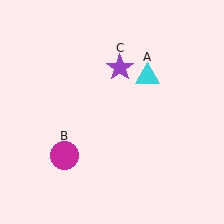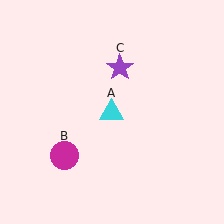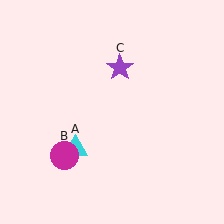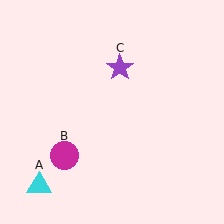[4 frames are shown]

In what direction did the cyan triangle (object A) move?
The cyan triangle (object A) moved down and to the left.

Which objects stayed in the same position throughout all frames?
Magenta circle (object B) and purple star (object C) remained stationary.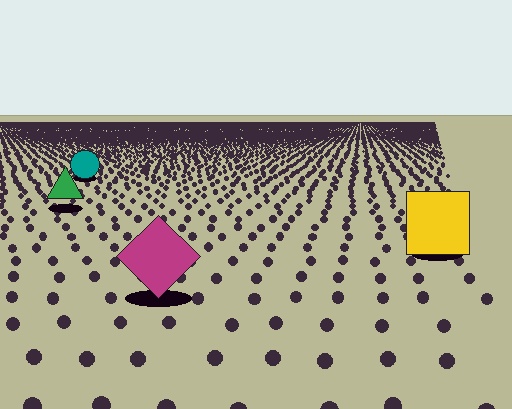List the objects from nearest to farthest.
From nearest to farthest: the magenta diamond, the yellow square, the green triangle, the teal circle.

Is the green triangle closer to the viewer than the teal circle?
Yes. The green triangle is closer — you can tell from the texture gradient: the ground texture is coarser near it.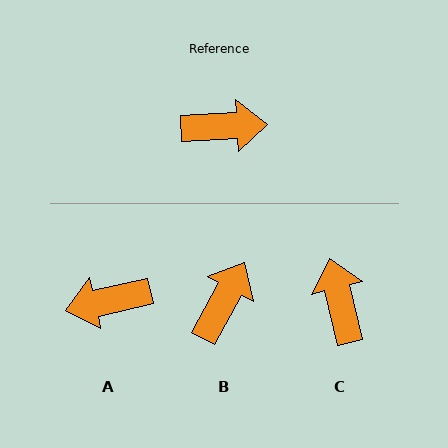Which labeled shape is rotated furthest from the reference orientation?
A, about 170 degrees away.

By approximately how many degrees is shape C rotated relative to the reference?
Approximately 101 degrees counter-clockwise.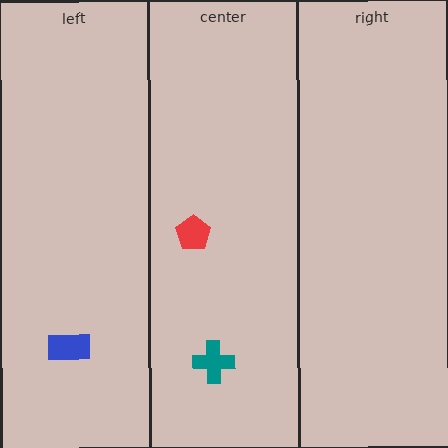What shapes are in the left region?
The blue rectangle.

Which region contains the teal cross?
The center region.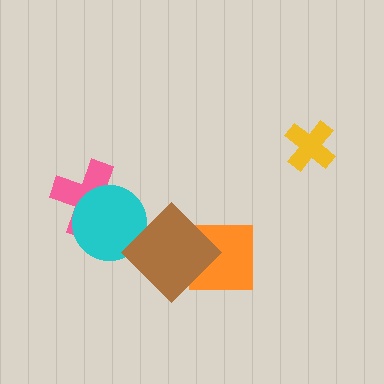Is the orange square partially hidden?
Yes, it is partially covered by another shape.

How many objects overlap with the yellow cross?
0 objects overlap with the yellow cross.